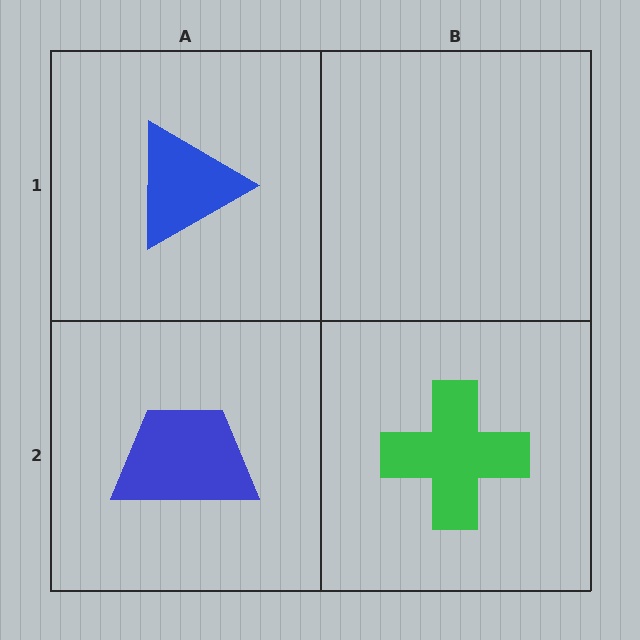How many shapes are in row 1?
1 shape.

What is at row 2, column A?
A blue trapezoid.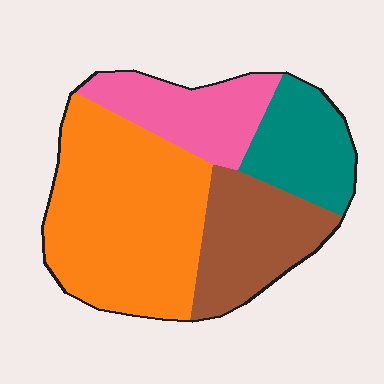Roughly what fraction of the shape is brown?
Brown covers 21% of the shape.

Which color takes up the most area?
Orange, at roughly 45%.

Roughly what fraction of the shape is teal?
Teal covers about 15% of the shape.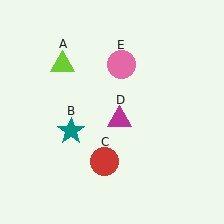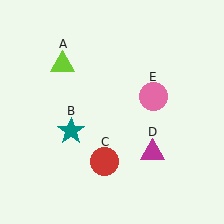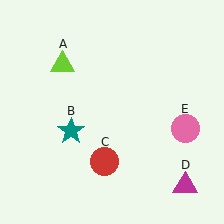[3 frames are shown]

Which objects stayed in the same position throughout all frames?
Lime triangle (object A) and teal star (object B) and red circle (object C) remained stationary.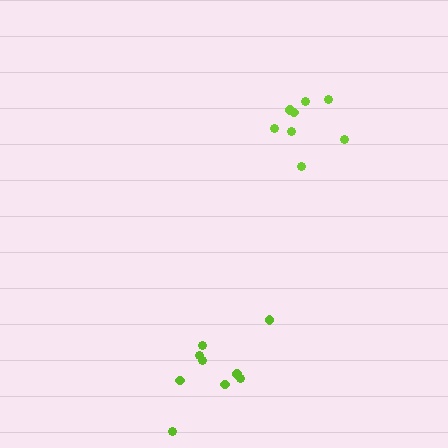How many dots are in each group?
Group 1: 8 dots, Group 2: 9 dots (17 total).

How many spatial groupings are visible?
There are 2 spatial groupings.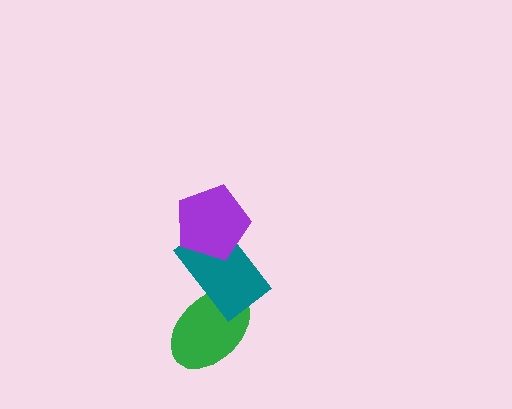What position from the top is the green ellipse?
The green ellipse is 3rd from the top.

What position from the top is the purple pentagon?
The purple pentagon is 1st from the top.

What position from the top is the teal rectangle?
The teal rectangle is 2nd from the top.